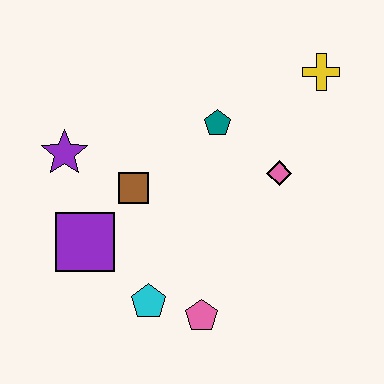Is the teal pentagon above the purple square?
Yes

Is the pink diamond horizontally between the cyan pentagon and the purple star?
No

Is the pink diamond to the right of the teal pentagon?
Yes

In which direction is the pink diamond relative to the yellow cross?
The pink diamond is below the yellow cross.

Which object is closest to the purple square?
The brown square is closest to the purple square.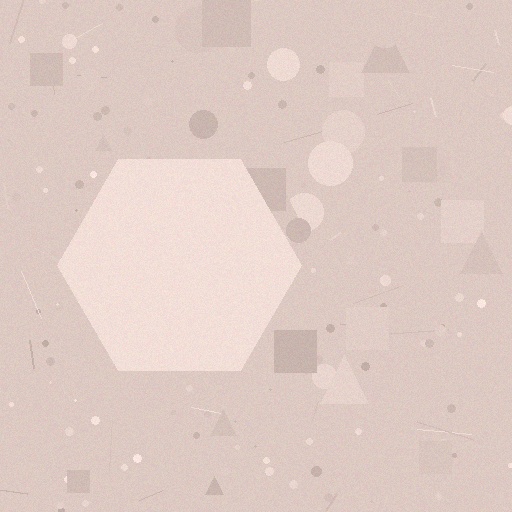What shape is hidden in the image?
A hexagon is hidden in the image.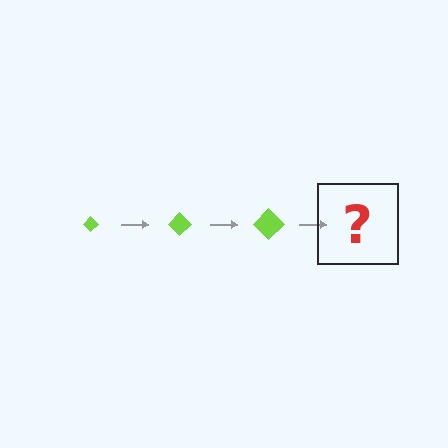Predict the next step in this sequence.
The next step is a lime diamond, larger than the previous one.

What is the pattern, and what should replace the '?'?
The pattern is that the diamond gets progressively larger each step. The '?' should be a lime diamond, larger than the previous one.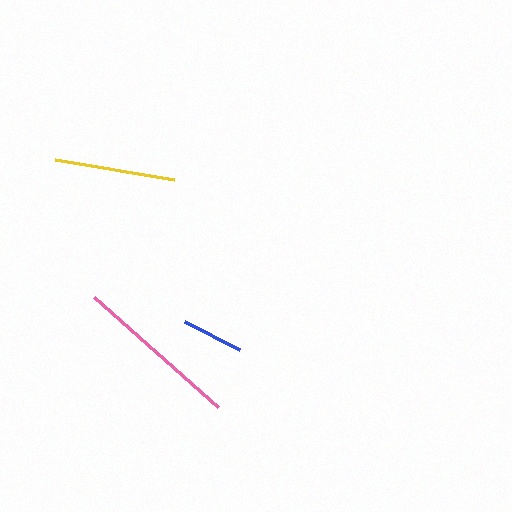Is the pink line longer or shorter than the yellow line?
The pink line is longer than the yellow line.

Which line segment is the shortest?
The blue line is the shortest at approximately 62 pixels.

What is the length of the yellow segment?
The yellow segment is approximately 120 pixels long.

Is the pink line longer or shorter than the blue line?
The pink line is longer than the blue line.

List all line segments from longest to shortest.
From longest to shortest: pink, yellow, blue.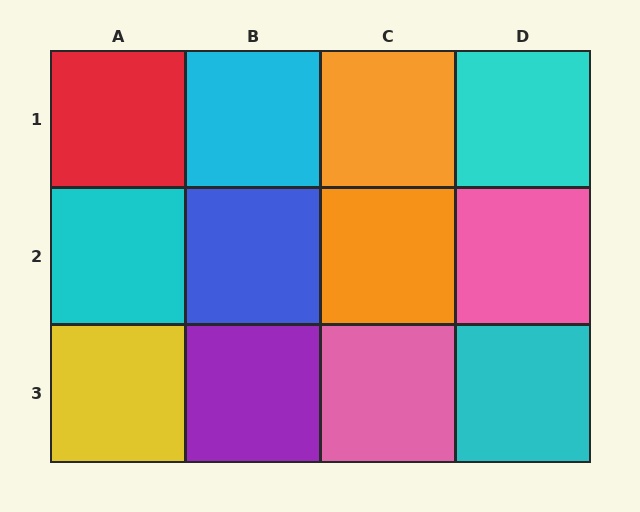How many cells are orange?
2 cells are orange.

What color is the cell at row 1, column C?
Orange.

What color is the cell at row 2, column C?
Orange.